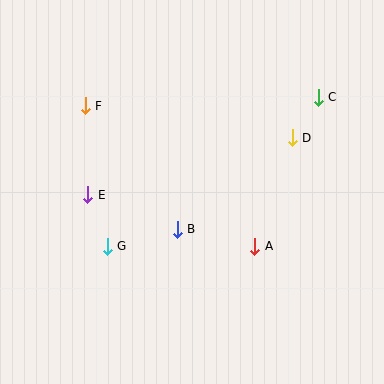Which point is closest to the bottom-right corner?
Point A is closest to the bottom-right corner.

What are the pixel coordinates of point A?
Point A is at (255, 246).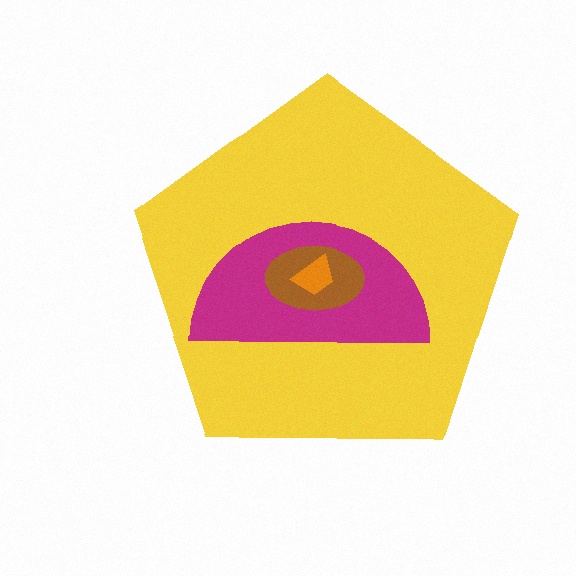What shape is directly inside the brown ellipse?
The orange trapezoid.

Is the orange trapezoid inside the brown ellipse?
Yes.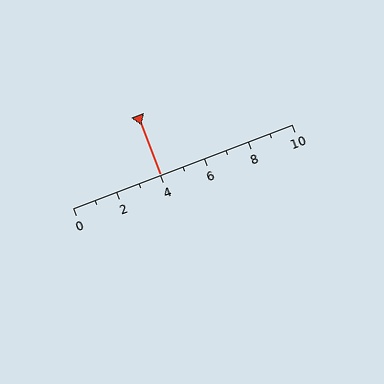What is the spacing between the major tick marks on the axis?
The major ticks are spaced 2 apart.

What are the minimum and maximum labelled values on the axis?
The axis runs from 0 to 10.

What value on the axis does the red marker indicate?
The marker indicates approximately 4.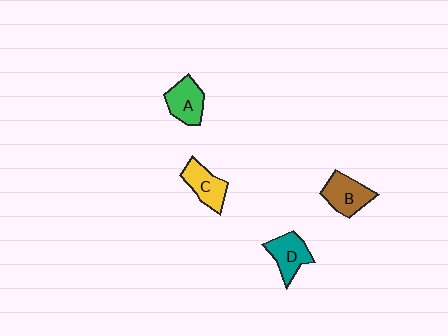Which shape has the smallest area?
Shape C (yellow).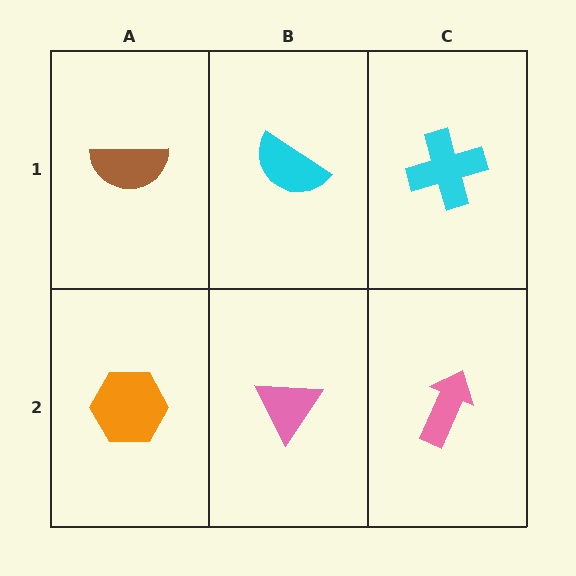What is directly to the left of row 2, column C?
A pink triangle.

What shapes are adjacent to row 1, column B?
A pink triangle (row 2, column B), a brown semicircle (row 1, column A), a cyan cross (row 1, column C).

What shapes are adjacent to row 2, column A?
A brown semicircle (row 1, column A), a pink triangle (row 2, column B).